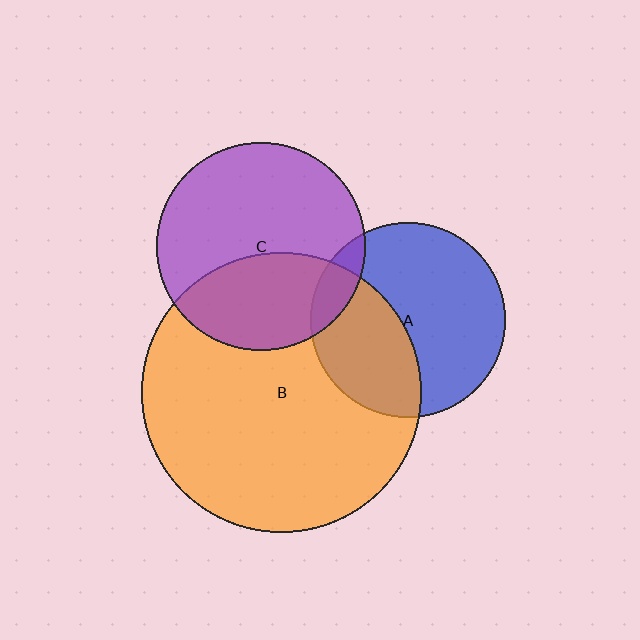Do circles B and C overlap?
Yes.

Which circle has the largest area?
Circle B (orange).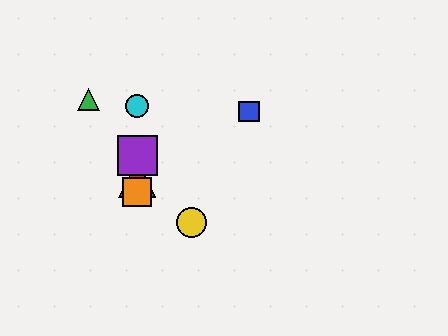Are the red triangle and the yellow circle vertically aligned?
No, the red triangle is at x≈137 and the yellow circle is at x≈191.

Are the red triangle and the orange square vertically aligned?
Yes, both are at x≈137.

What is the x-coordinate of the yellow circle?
The yellow circle is at x≈191.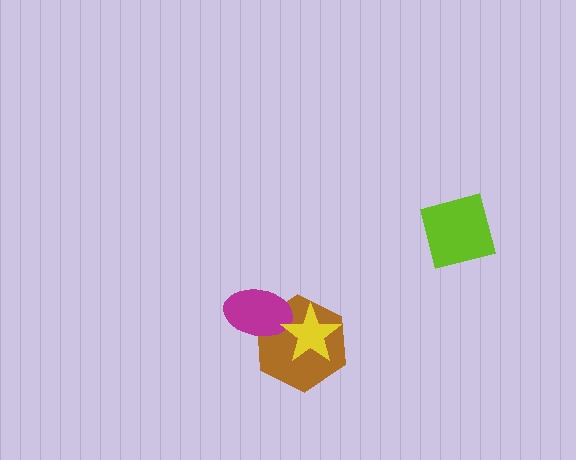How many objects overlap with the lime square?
0 objects overlap with the lime square.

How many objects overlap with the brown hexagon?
2 objects overlap with the brown hexagon.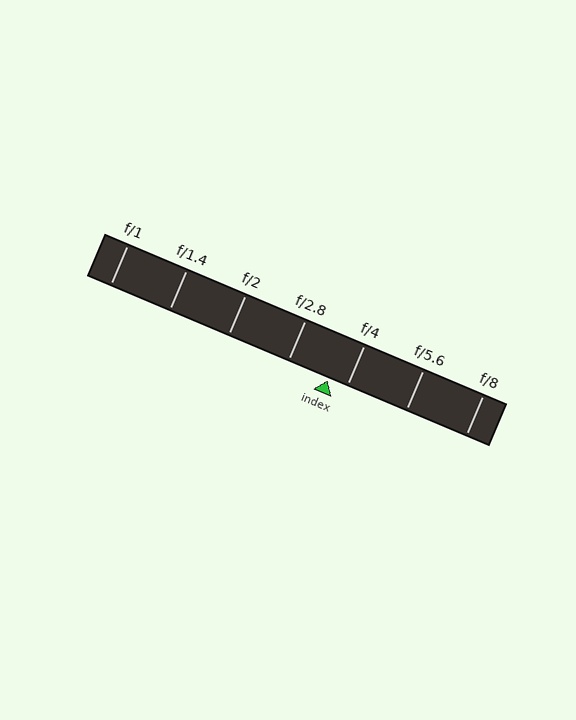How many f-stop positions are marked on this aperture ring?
There are 7 f-stop positions marked.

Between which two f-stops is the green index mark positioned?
The index mark is between f/2.8 and f/4.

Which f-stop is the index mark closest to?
The index mark is closest to f/4.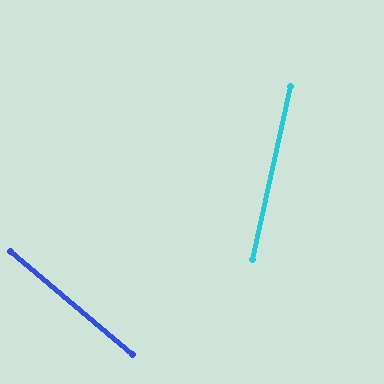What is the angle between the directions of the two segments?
Approximately 62 degrees.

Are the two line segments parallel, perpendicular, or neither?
Neither parallel nor perpendicular — they differ by about 62°.